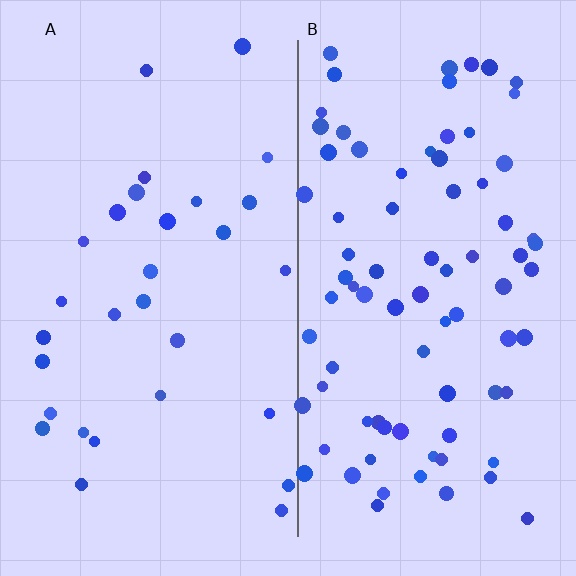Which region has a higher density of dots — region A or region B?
B (the right).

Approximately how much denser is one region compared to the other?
Approximately 2.8× — region B over region A.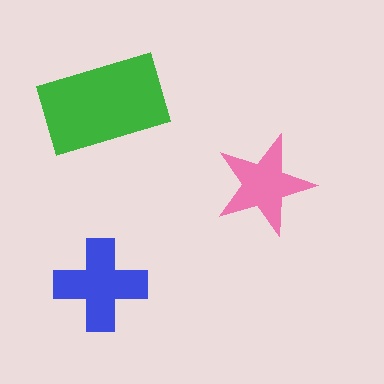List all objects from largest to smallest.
The green rectangle, the blue cross, the pink star.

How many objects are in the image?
There are 3 objects in the image.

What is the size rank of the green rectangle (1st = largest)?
1st.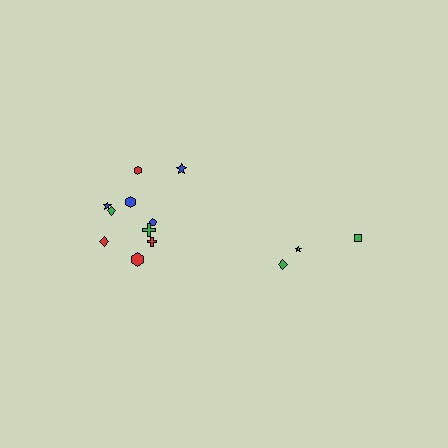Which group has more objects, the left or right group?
The left group.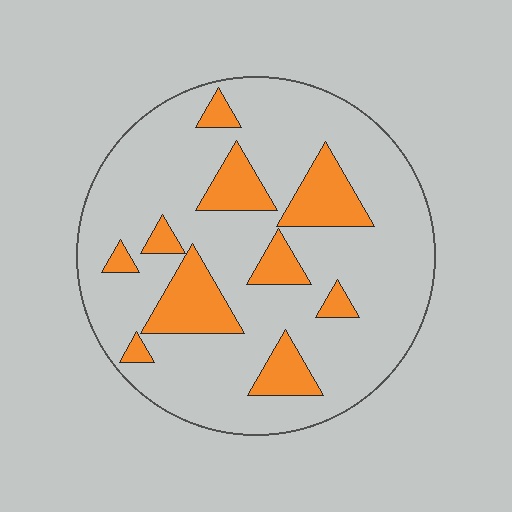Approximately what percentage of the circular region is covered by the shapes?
Approximately 20%.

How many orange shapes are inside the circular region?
10.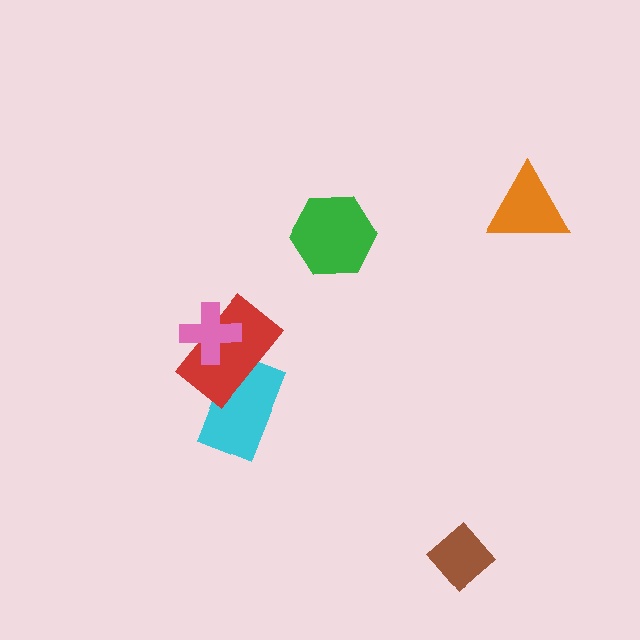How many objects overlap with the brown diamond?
0 objects overlap with the brown diamond.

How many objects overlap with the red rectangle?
2 objects overlap with the red rectangle.